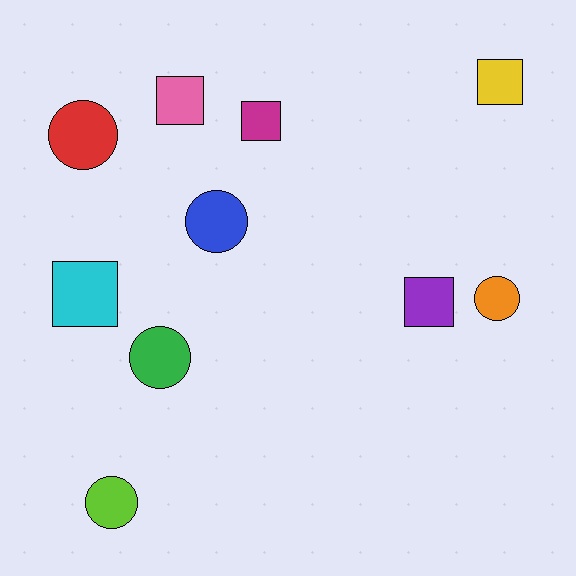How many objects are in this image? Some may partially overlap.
There are 10 objects.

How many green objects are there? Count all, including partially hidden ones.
There is 1 green object.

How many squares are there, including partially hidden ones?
There are 5 squares.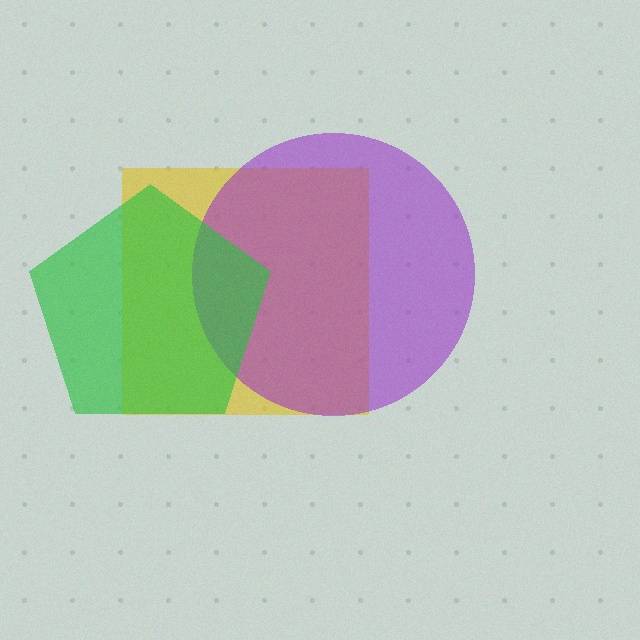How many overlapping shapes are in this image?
There are 3 overlapping shapes in the image.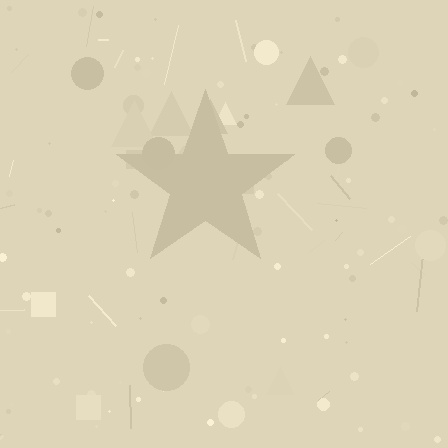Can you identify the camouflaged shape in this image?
The camouflaged shape is a star.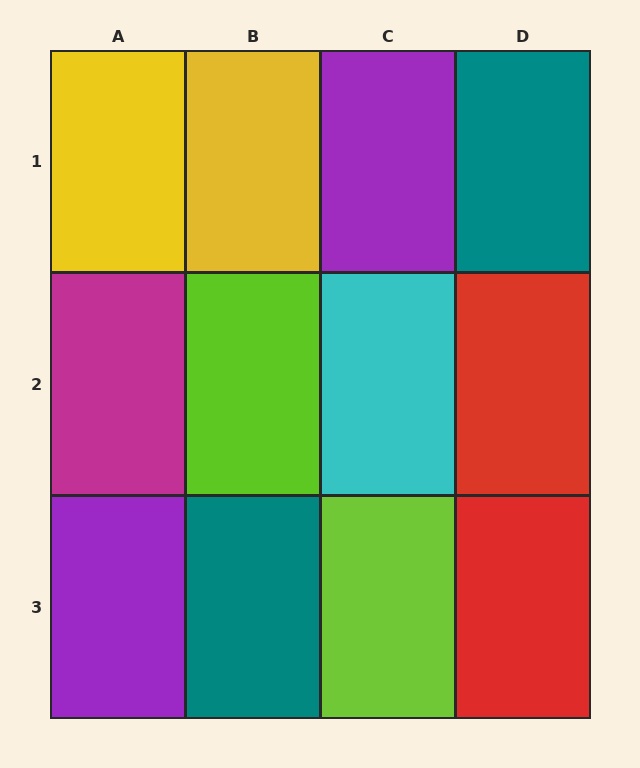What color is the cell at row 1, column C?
Purple.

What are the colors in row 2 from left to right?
Magenta, lime, cyan, red.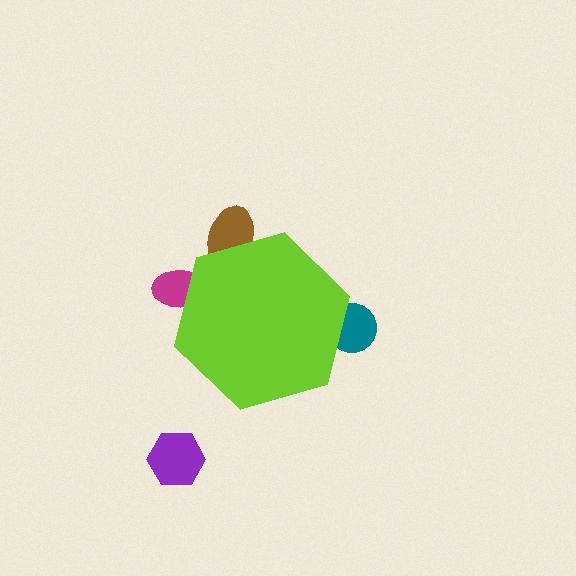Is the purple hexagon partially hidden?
No, the purple hexagon is fully visible.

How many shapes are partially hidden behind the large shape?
3 shapes are partially hidden.